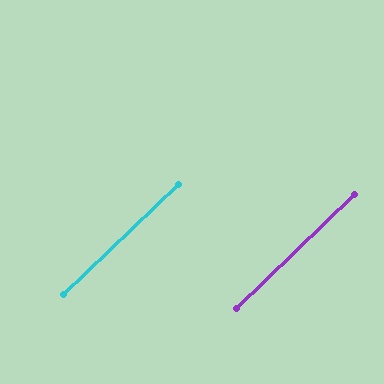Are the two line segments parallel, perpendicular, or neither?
Parallel — their directions differ by only 0.3°.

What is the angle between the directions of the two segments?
Approximately 0 degrees.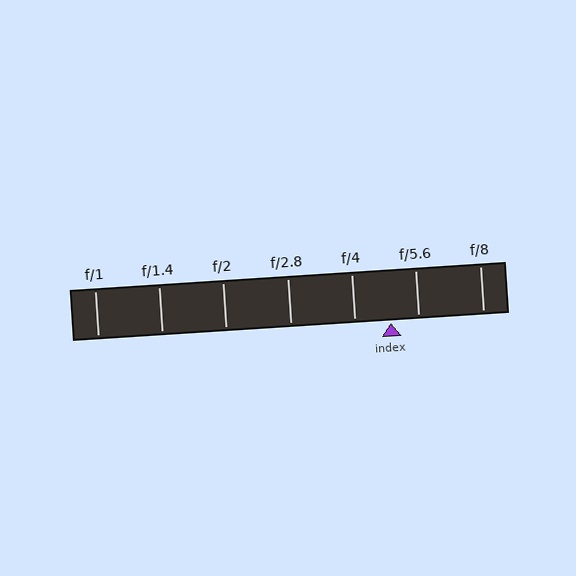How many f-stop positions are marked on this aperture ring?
There are 7 f-stop positions marked.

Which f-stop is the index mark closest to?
The index mark is closest to f/5.6.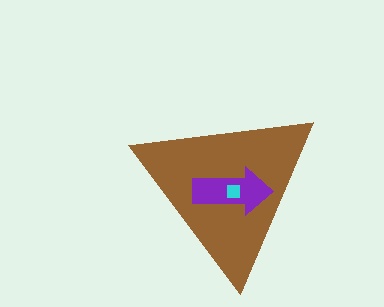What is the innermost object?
The cyan square.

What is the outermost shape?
The brown triangle.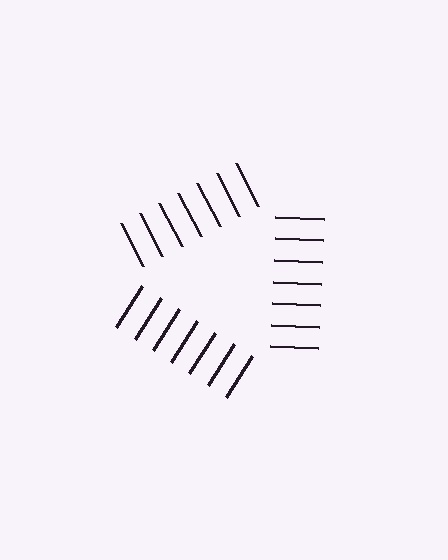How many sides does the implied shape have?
3 sides — the line-ends trace a triangle.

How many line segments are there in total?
21 — 7 along each of the 3 edges.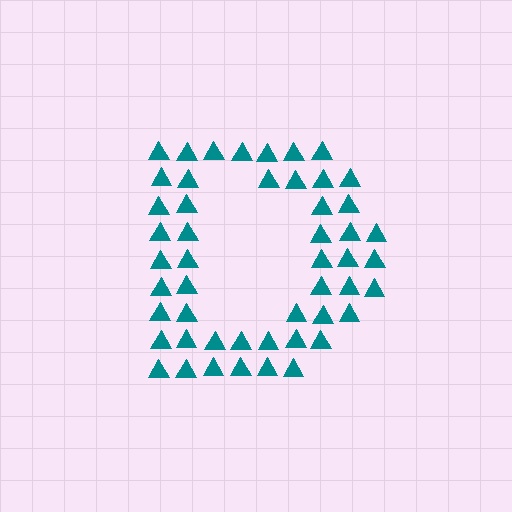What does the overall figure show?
The overall figure shows the letter D.